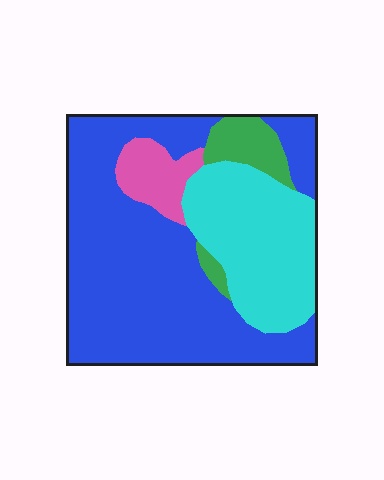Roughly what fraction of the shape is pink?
Pink covers about 5% of the shape.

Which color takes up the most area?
Blue, at roughly 60%.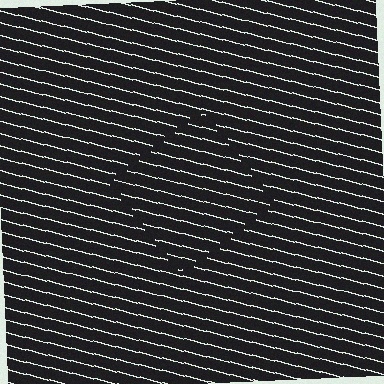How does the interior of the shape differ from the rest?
The interior of the shape contains the same grating, shifted by half a period — the contour is defined by the phase discontinuity where line-ends from the inner and outer gratings abut.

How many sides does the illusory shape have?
4 sides — the line-ends trace a square.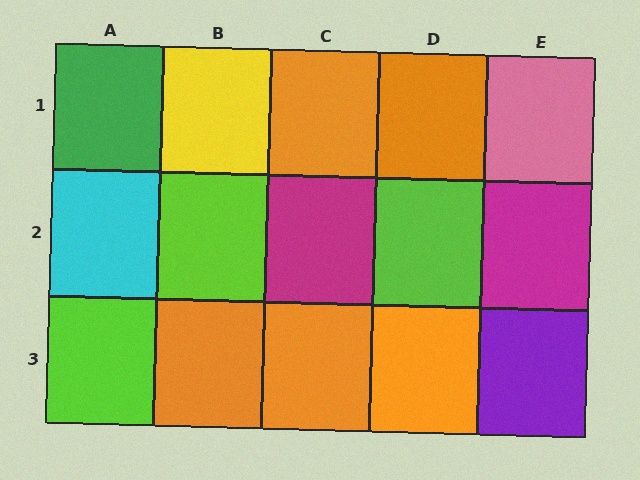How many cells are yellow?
1 cell is yellow.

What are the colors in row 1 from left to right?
Green, yellow, orange, orange, pink.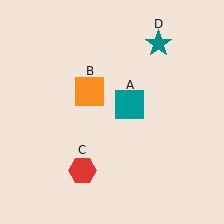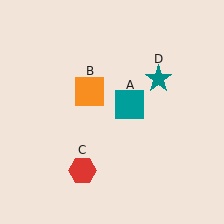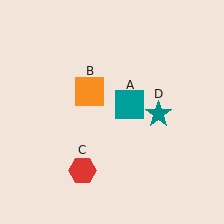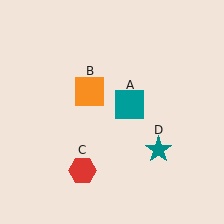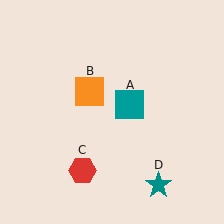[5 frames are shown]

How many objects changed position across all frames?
1 object changed position: teal star (object D).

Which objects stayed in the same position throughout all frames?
Teal square (object A) and orange square (object B) and red hexagon (object C) remained stationary.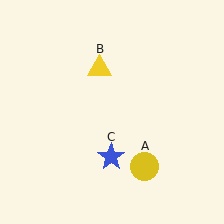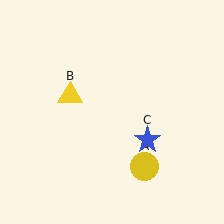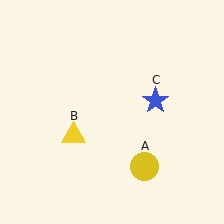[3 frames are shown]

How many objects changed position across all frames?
2 objects changed position: yellow triangle (object B), blue star (object C).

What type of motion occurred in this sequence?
The yellow triangle (object B), blue star (object C) rotated counterclockwise around the center of the scene.